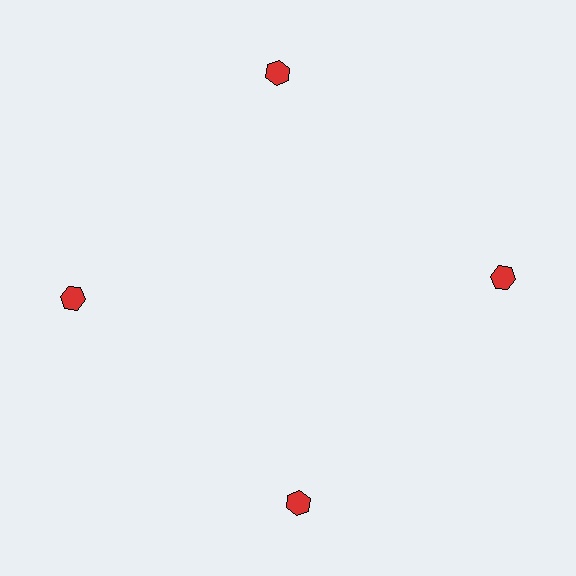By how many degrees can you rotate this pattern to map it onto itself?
The pattern maps onto itself every 90 degrees of rotation.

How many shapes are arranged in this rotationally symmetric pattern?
There are 4 shapes, arranged in 4 groups of 1.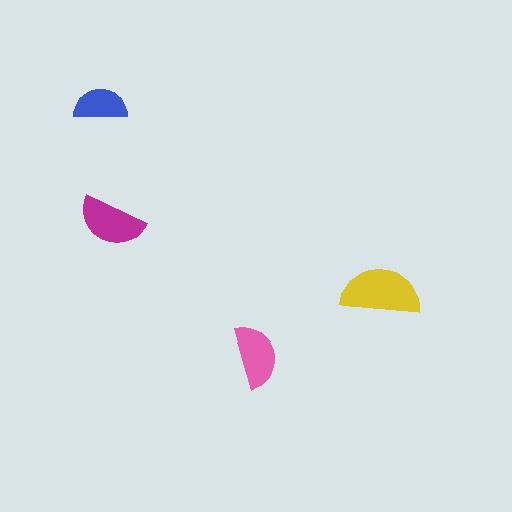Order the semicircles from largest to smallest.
the yellow one, the magenta one, the pink one, the blue one.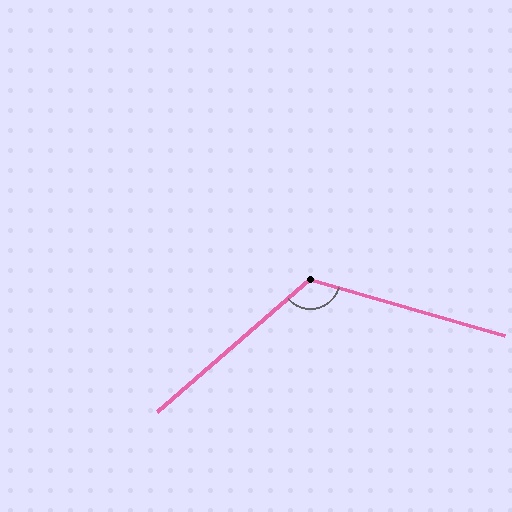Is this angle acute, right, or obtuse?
It is obtuse.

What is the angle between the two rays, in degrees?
Approximately 123 degrees.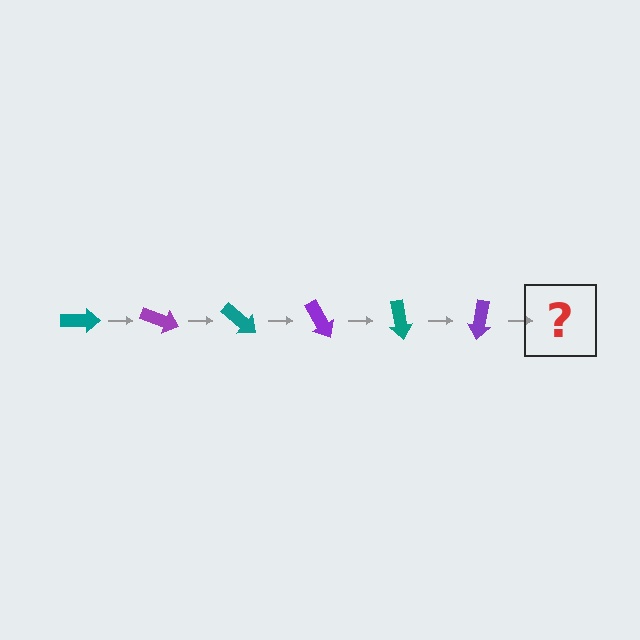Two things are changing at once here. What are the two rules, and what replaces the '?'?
The two rules are that it rotates 20 degrees each step and the color cycles through teal and purple. The '?' should be a teal arrow, rotated 120 degrees from the start.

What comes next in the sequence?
The next element should be a teal arrow, rotated 120 degrees from the start.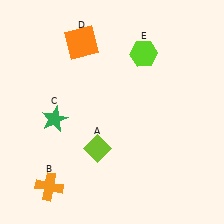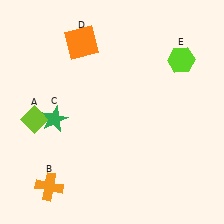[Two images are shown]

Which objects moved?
The objects that moved are: the lime diamond (A), the lime hexagon (E).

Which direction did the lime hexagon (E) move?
The lime hexagon (E) moved right.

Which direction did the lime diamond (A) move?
The lime diamond (A) moved left.